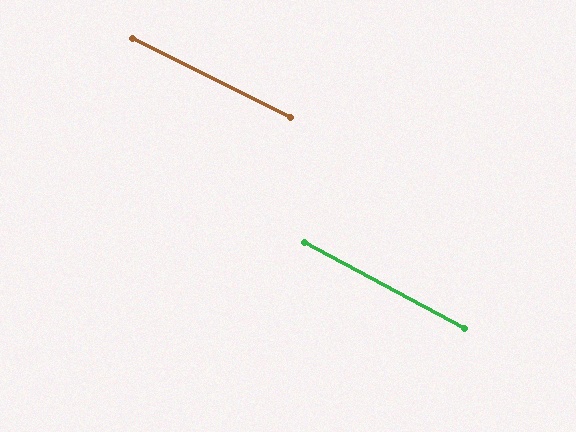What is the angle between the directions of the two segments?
Approximately 2 degrees.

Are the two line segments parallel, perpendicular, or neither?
Parallel — their directions differ by only 1.5°.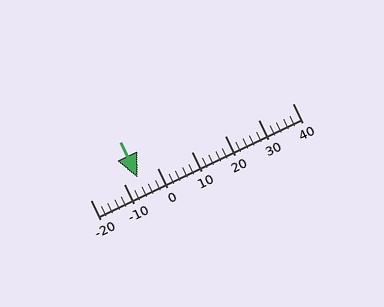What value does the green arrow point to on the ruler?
The green arrow points to approximately -6.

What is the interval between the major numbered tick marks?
The major tick marks are spaced 10 units apart.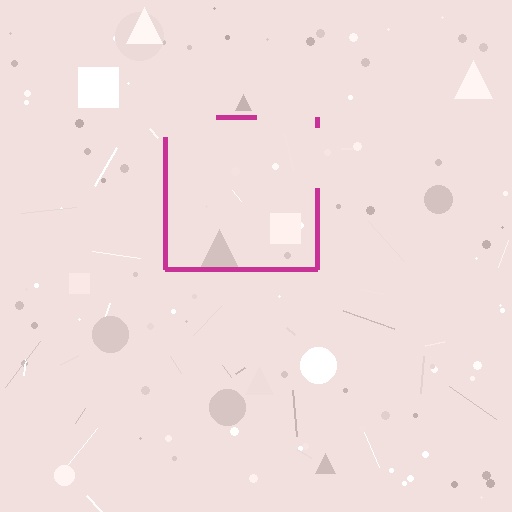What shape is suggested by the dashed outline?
The dashed outline suggests a square.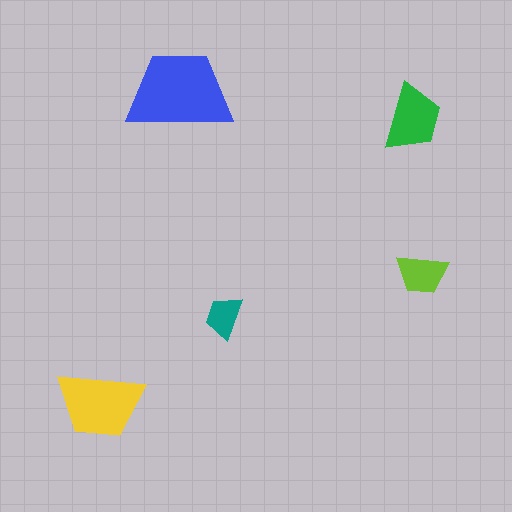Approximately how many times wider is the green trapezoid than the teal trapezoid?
About 1.5 times wider.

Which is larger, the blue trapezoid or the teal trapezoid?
The blue one.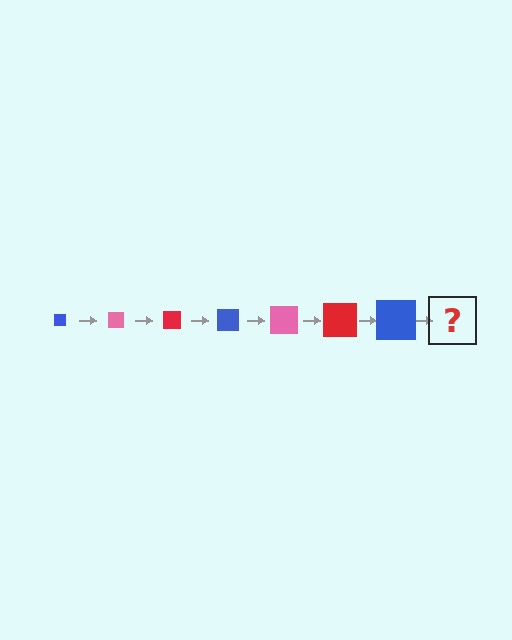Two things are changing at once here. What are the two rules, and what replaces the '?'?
The two rules are that the square grows larger each step and the color cycles through blue, pink, and red. The '?' should be a pink square, larger than the previous one.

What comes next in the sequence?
The next element should be a pink square, larger than the previous one.